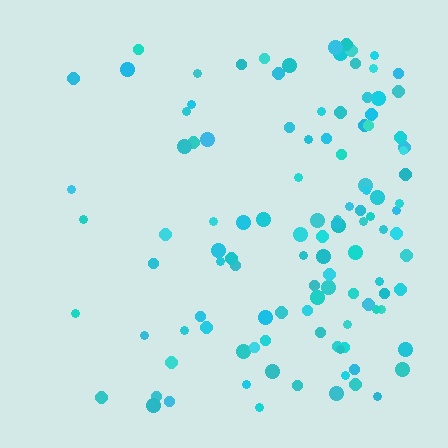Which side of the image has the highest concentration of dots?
The right.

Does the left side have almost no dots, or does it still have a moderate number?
Still a moderate number, just noticeably fewer than the right.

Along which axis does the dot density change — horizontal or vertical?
Horizontal.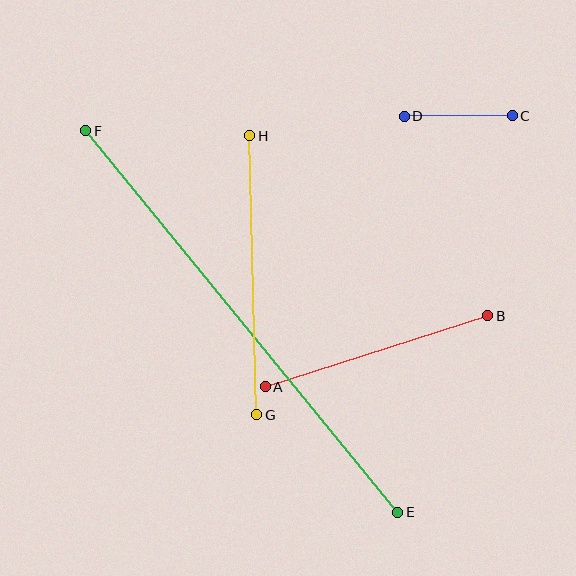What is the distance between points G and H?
The distance is approximately 279 pixels.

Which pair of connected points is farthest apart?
Points E and F are farthest apart.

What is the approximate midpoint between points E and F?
The midpoint is at approximately (242, 321) pixels.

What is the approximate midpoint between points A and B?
The midpoint is at approximately (376, 351) pixels.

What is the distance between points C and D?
The distance is approximately 108 pixels.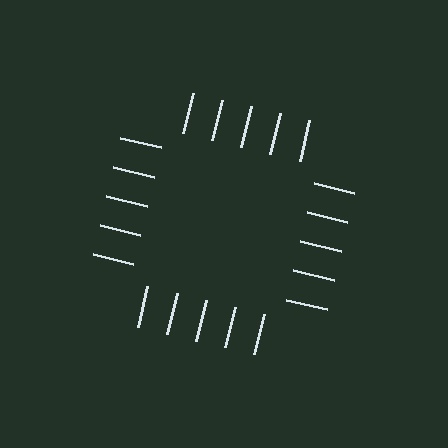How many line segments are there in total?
20 — 5 along each of the 4 edges.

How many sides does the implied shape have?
4 sides — the line-ends trace a square.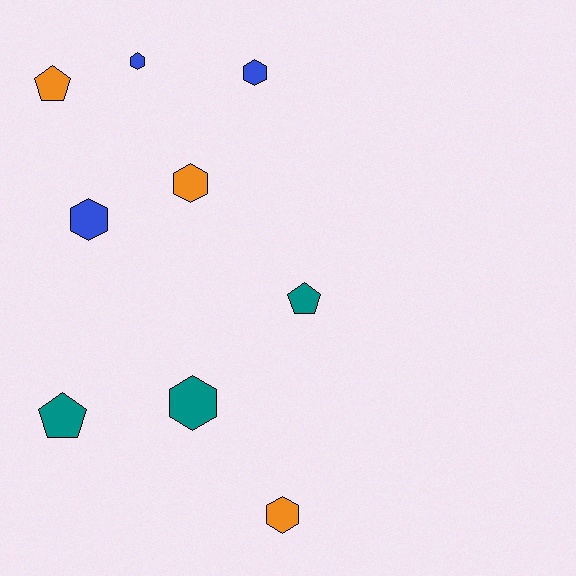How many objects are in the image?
There are 9 objects.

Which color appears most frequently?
Blue, with 3 objects.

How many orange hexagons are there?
There are 2 orange hexagons.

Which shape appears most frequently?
Hexagon, with 6 objects.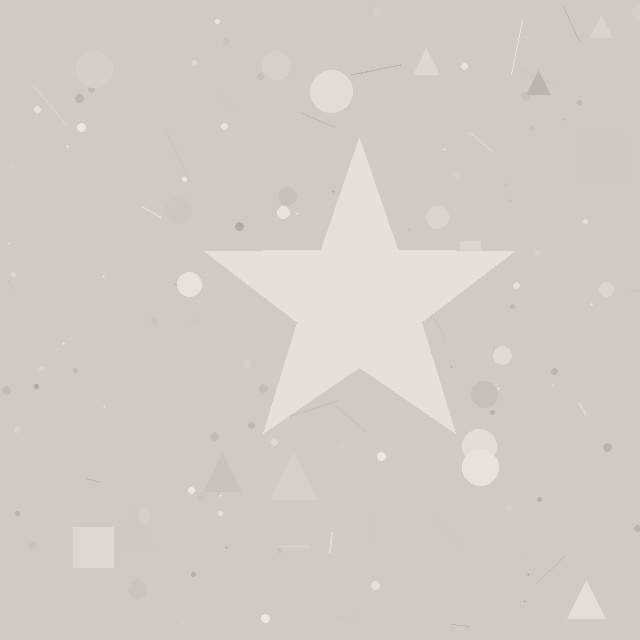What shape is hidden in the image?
A star is hidden in the image.